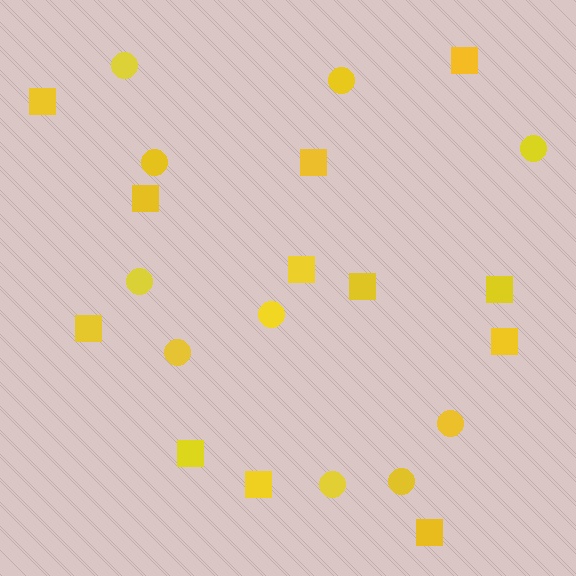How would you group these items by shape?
There are 2 groups: one group of squares (12) and one group of circles (10).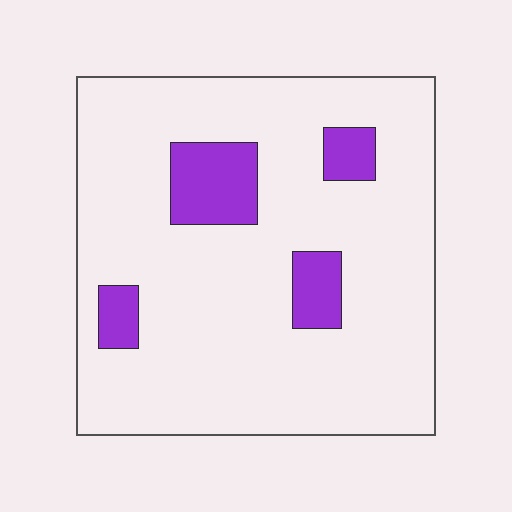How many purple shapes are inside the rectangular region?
4.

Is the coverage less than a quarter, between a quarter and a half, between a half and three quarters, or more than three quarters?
Less than a quarter.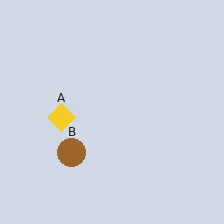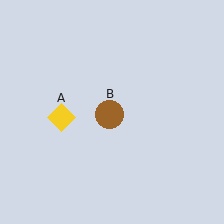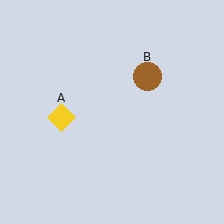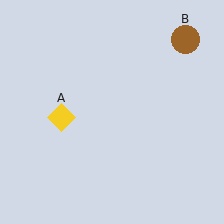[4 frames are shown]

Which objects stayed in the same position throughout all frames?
Yellow diamond (object A) remained stationary.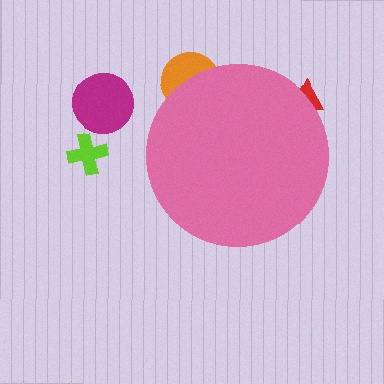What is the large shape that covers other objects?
A pink circle.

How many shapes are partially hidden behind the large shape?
2 shapes are partially hidden.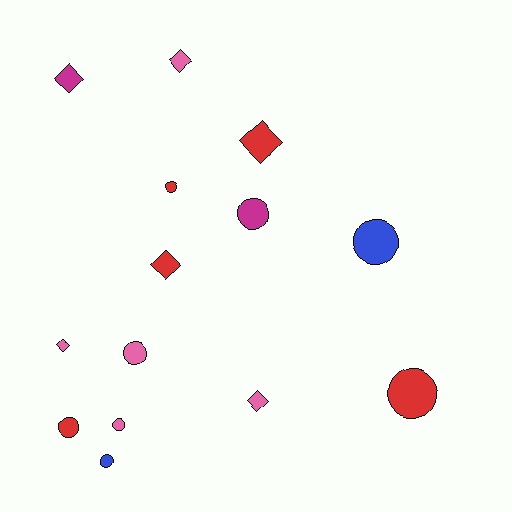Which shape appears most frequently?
Circle, with 8 objects.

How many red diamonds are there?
There are 2 red diamonds.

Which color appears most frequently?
Red, with 5 objects.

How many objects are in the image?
There are 14 objects.